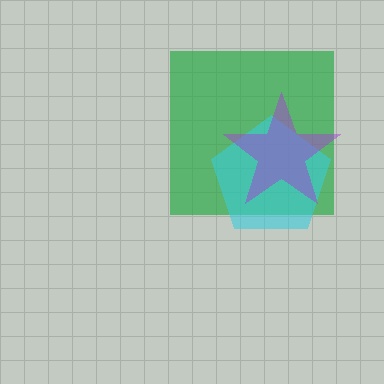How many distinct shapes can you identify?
There are 3 distinct shapes: a green square, a cyan pentagon, a purple star.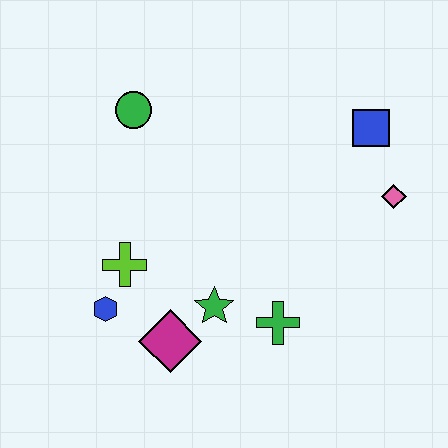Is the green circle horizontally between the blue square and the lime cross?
Yes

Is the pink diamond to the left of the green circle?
No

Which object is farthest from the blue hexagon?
The blue square is farthest from the blue hexagon.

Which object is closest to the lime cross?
The blue hexagon is closest to the lime cross.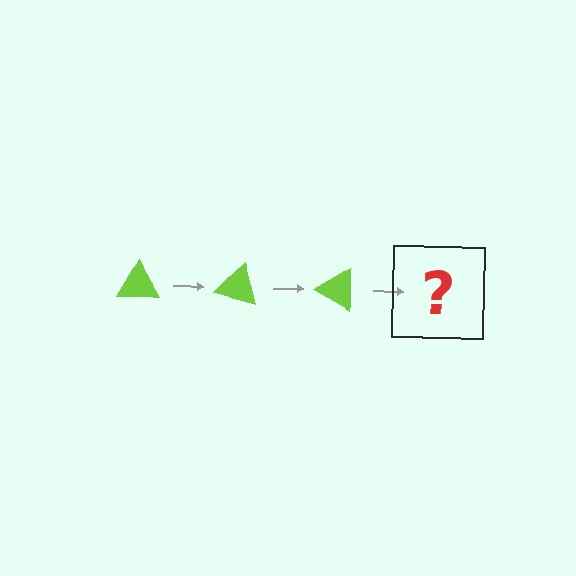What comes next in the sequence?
The next element should be a lime triangle rotated 45 degrees.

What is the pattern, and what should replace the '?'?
The pattern is that the triangle rotates 15 degrees each step. The '?' should be a lime triangle rotated 45 degrees.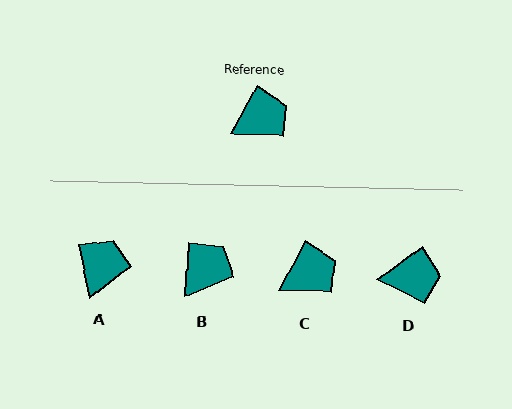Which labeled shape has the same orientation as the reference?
C.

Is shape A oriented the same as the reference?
No, it is off by about 40 degrees.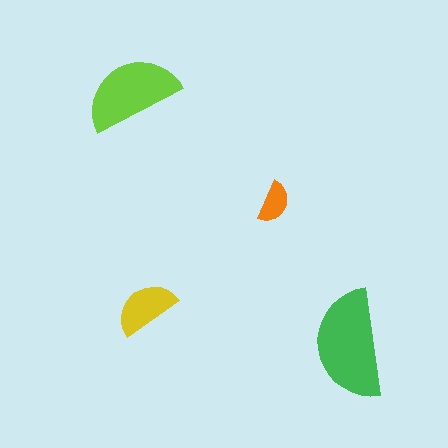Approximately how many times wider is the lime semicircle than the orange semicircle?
About 2.5 times wider.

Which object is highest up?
The lime semicircle is topmost.